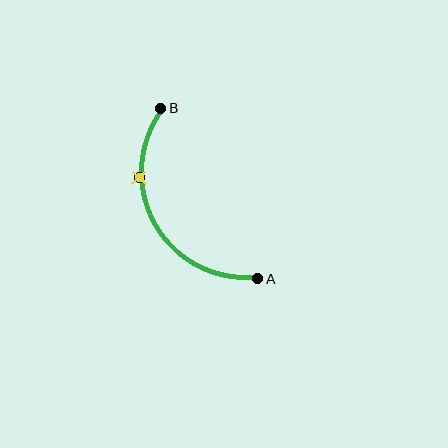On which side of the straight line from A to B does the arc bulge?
The arc bulges to the left of the straight line connecting A and B.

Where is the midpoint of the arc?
The arc midpoint is the point on the curve farthest from the straight line joining A and B. It sits to the left of that line.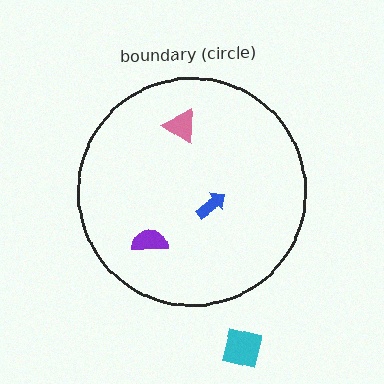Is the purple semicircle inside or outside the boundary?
Inside.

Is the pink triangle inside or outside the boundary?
Inside.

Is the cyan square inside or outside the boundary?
Outside.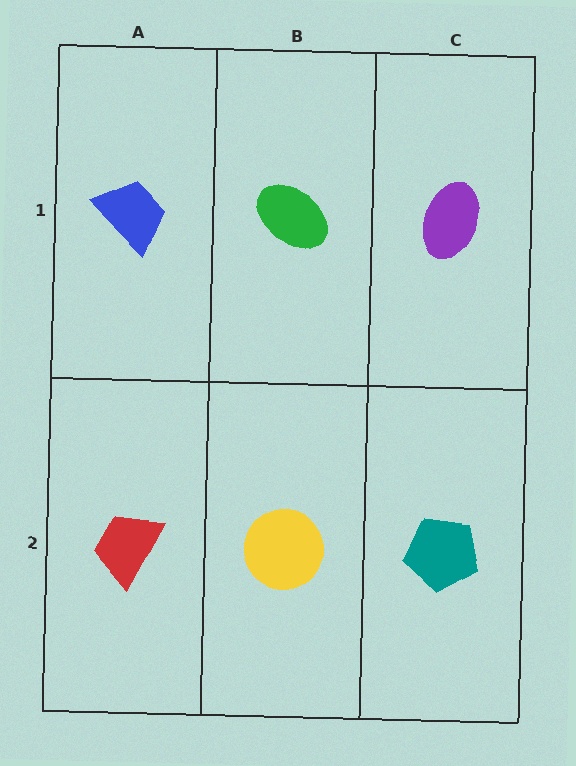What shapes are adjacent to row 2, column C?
A purple ellipse (row 1, column C), a yellow circle (row 2, column B).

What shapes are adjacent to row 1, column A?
A red trapezoid (row 2, column A), a green ellipse (row 1, column B).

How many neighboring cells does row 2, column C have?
2.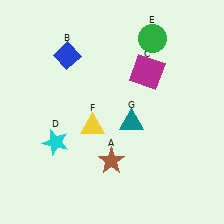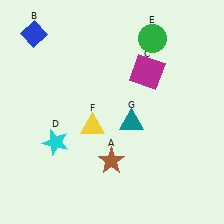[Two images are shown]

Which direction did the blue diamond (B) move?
The blue diamond (B) moved left.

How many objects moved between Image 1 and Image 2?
1 object moved between the two images.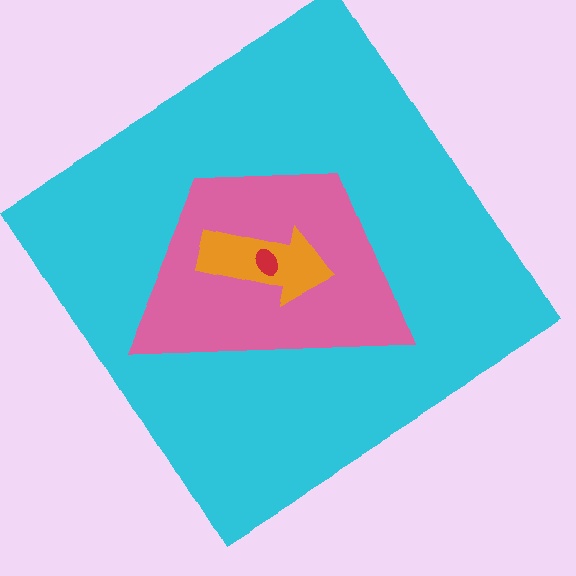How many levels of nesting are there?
4.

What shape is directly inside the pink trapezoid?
The orange arrow.